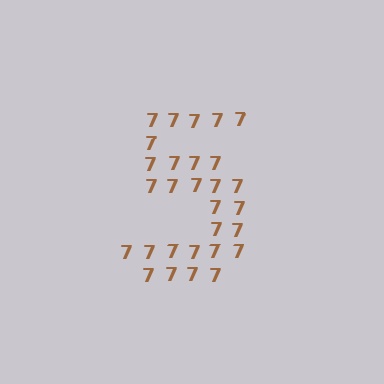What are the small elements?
The small elements are digit 7's.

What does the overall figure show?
The overall figure shows the digit 5.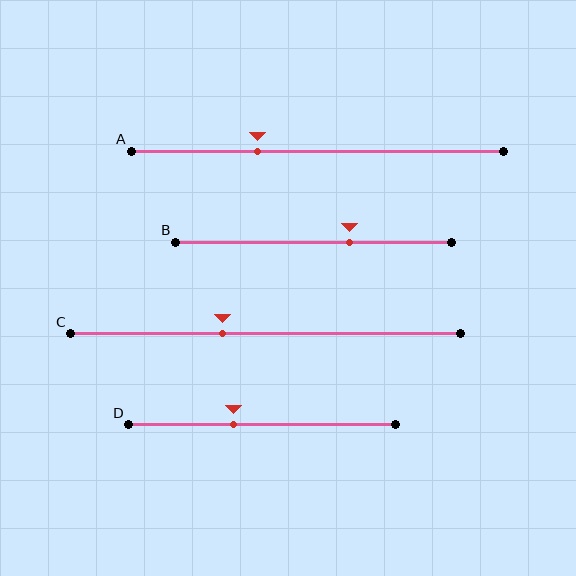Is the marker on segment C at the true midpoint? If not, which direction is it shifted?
No, the marker on segment C is shifted to the left by about 11% of the segment length.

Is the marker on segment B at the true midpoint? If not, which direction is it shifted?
No, the marker on segment B is shifted to the right by about 13% of the segment length.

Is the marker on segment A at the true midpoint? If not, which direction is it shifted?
No, the marker on segment A is shifted to the left by about 16% of the segment length.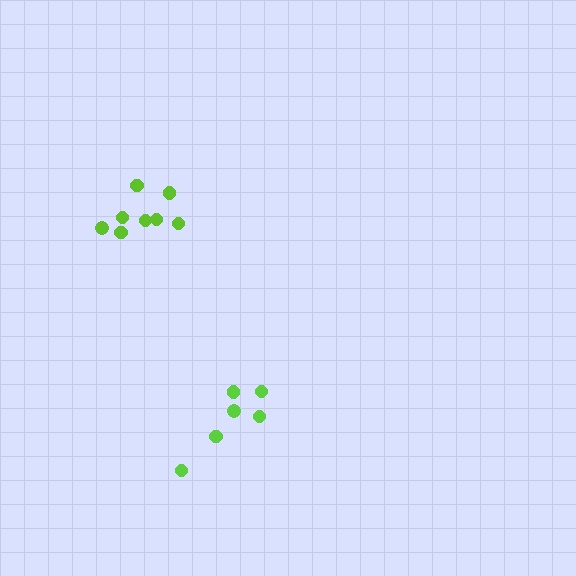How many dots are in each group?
Group 1: 8 dots, Group 2: 6 dots (14 total).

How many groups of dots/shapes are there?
There are 2 groups.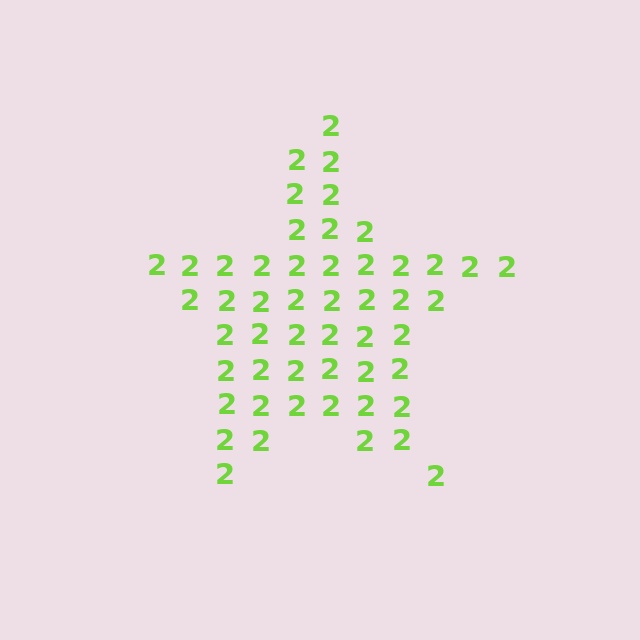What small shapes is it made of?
It is made of small digit 2's.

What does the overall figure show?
The overall figure shows a star.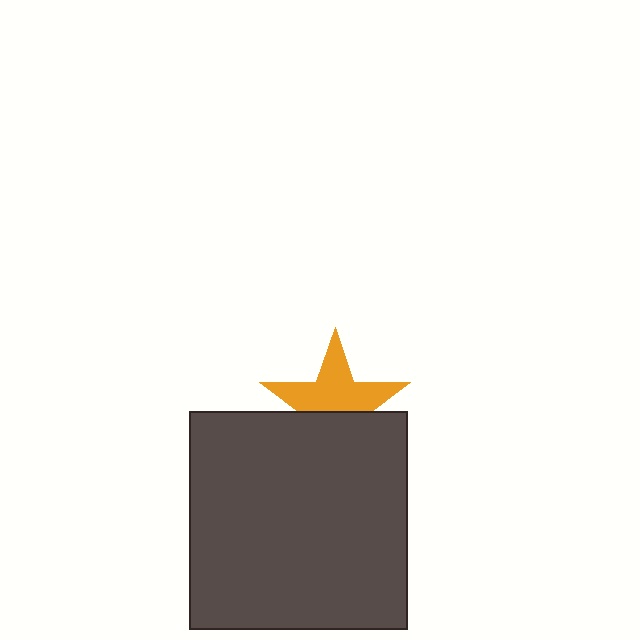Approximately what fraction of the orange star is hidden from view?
Roughly 41% of the orange star is hidden behind the dark gray square.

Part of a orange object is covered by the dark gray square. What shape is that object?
It is a star.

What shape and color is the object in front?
The object in front is a dark gray square.